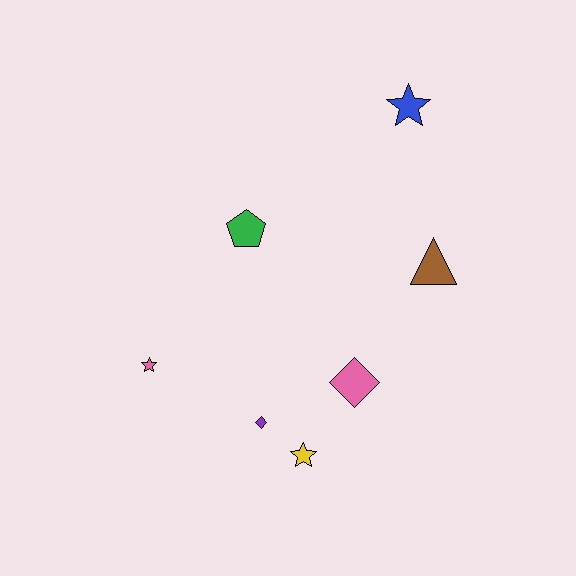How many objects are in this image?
There are 7 objects.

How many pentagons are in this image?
There is 1 pentagon.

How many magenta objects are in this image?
There are no magenta objects.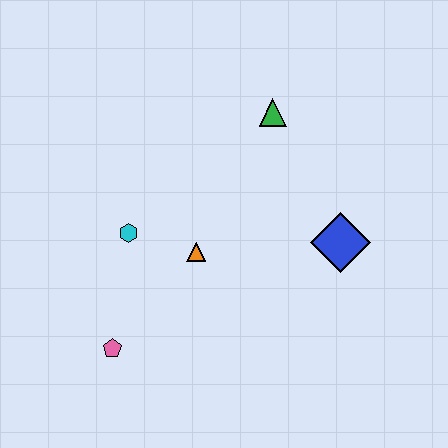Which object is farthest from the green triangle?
The pink pentagon is farthest from the green triangle.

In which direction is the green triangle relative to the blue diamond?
The green triangle is above the blue diamond.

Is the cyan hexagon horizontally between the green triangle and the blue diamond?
No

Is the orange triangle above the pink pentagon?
Yes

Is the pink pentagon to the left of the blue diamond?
Yes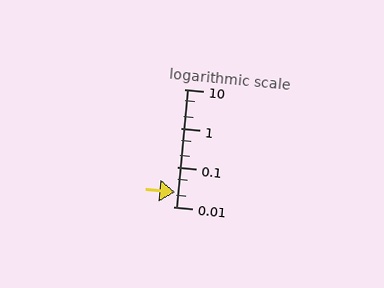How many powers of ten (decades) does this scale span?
The scale spans 3 decades, from 0.01 to 10.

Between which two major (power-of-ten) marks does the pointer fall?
The pointer is between 0.01 and 0.1.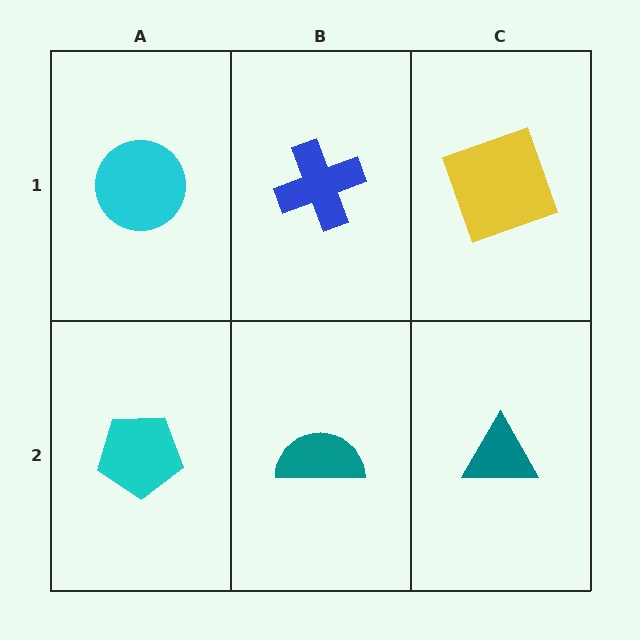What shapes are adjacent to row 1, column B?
A teal semicircle (row 2, column B), a cyan circle (row 1, column A), a yellow square (row 1, column C).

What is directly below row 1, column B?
A teal semicircle.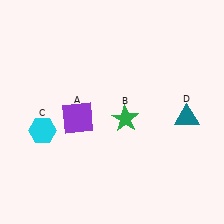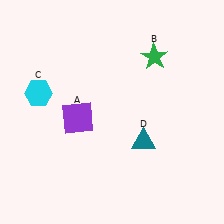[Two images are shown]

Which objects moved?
The objects that moved are: the green star (B), the cyan hexagon (C), the teal triangle (D).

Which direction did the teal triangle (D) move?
The teal triangle (D) moved left.